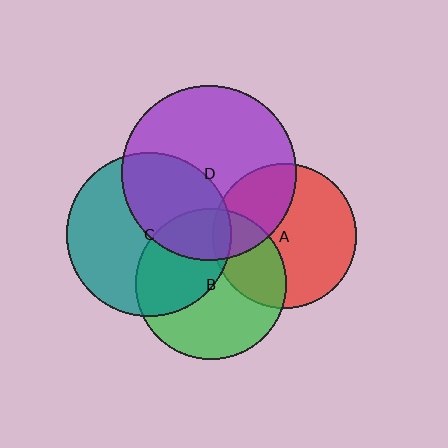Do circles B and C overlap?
Yes.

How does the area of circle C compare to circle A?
Approximately 1.3 times.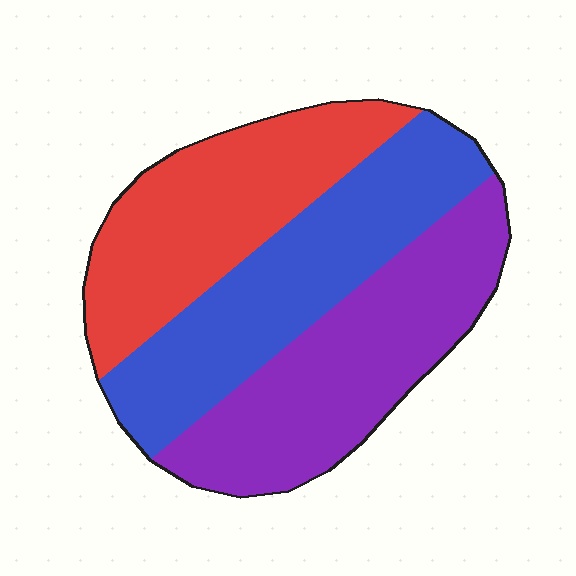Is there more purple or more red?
Purple.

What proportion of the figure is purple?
Purple covers about 35% of the figure.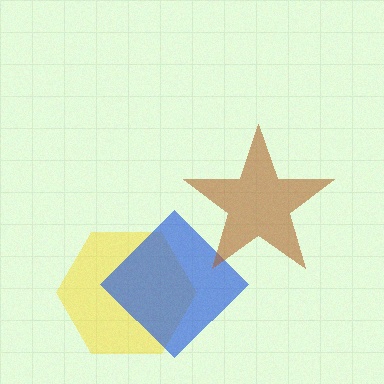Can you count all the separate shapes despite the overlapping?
Yes, there are 3 separate shapes.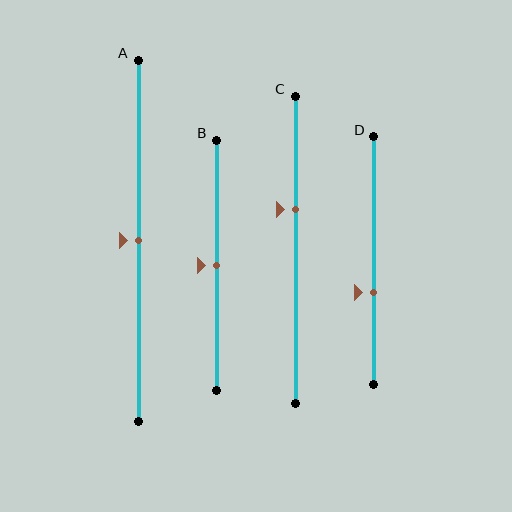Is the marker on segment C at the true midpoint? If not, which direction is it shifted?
No, the marker on segment C is shifted upward by about 13% of the segment length.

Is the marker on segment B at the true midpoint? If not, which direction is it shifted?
Yes, the marker on segment B is at the true midpoint.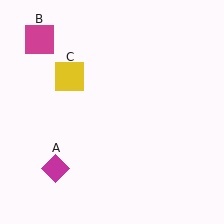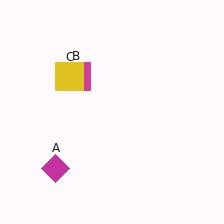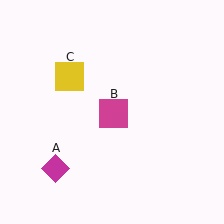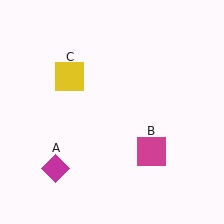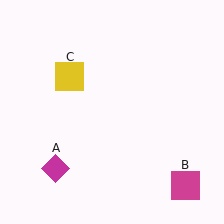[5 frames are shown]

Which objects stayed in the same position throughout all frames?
Magenta diamond (object A) and yellow square (object C) remained stationary.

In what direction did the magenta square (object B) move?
The magenta square (object B) moved down and to the right.